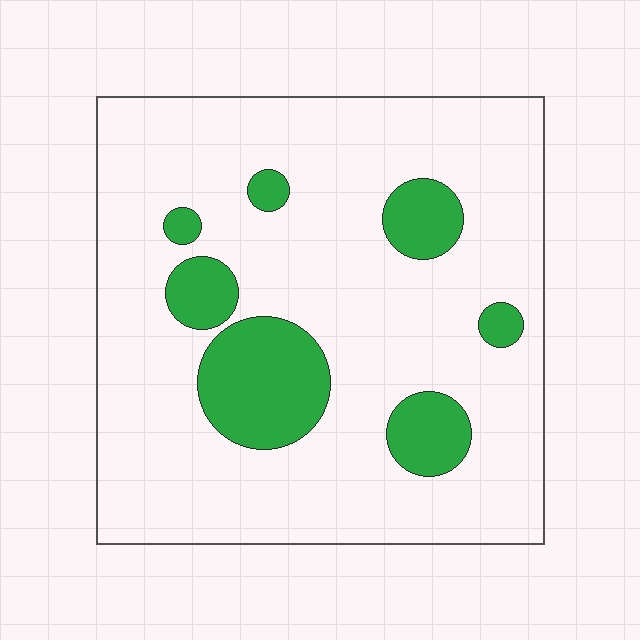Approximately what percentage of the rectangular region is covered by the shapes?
Approximately 15%.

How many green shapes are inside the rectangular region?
7.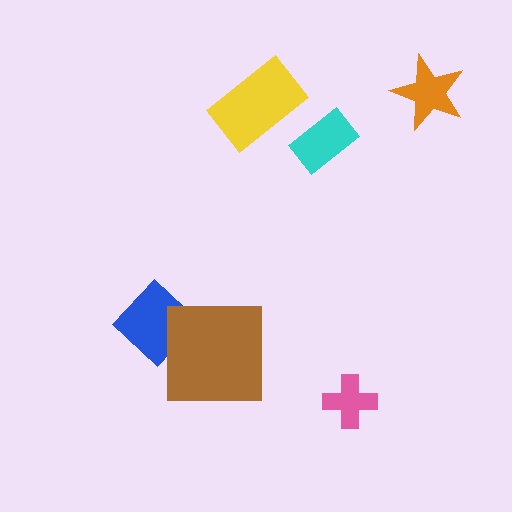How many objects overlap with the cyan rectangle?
0 objects overlap with the cyan rectangle.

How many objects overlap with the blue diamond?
1 object overlaps with the blue diamond.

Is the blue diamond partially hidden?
Yes, it is partially covered by another shape.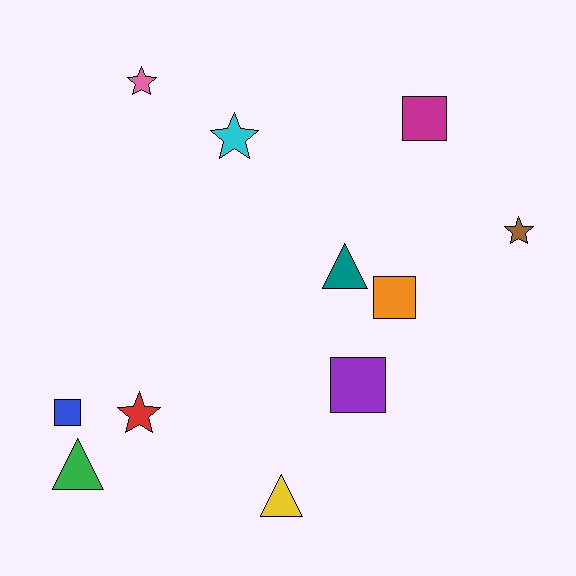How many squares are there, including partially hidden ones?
There are 4 squares.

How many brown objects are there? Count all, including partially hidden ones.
There is 1 brown object.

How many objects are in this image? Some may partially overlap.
There are 11 objects.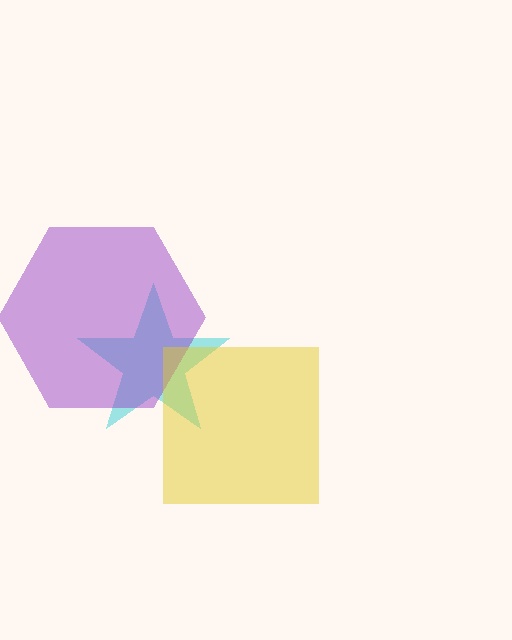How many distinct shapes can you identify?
There are 3 distinct shapes: a cyan star, a purple hexagon, a yellow square.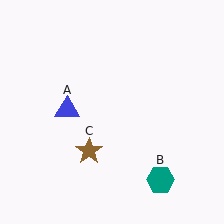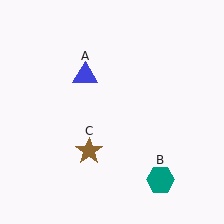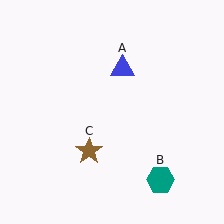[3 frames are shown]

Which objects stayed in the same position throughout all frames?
Teal hexagon (object B) and brown star (object C) remained stationary.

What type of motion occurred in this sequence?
The blue triangle (object A) rotated clockwise around the center of the scene.